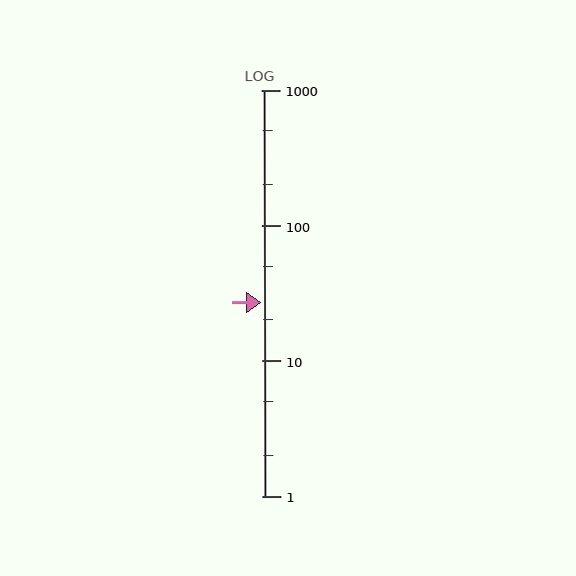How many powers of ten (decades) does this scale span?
The scale spans 3 decades, from 1 to 1000.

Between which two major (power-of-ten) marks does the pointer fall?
The pointer is between 10 and 100.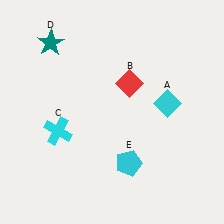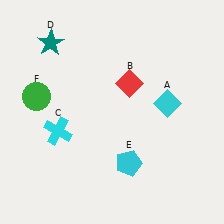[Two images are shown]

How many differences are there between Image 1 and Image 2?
There is 1 difference between the two images.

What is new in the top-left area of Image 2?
A green circle (F) was added in the top-left area of Image 2.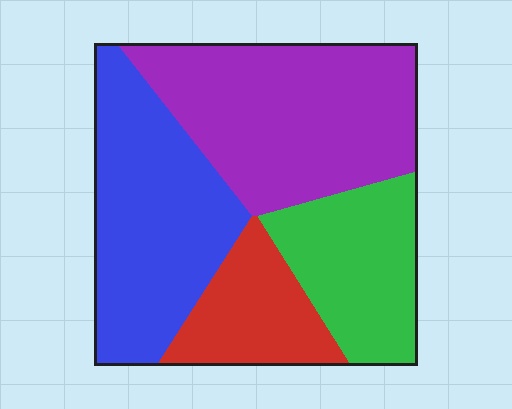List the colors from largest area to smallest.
From largest to smallest: purple, blue, green, red.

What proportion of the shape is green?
Green takes up about one fifth (1/5) of the shape.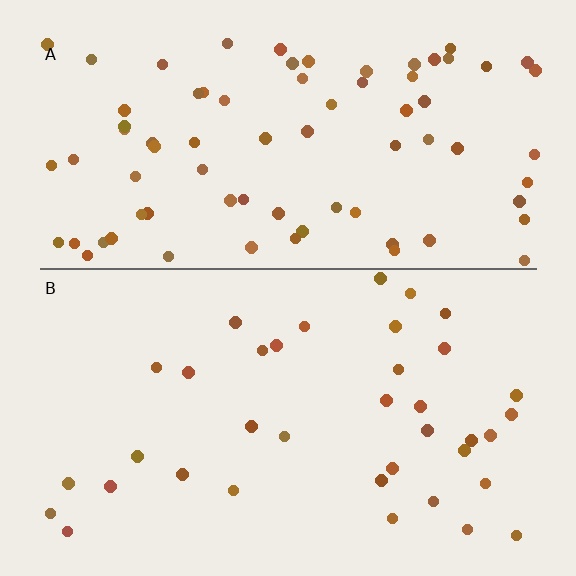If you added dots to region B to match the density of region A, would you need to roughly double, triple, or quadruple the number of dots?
Approximately double.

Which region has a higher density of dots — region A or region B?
A (the top).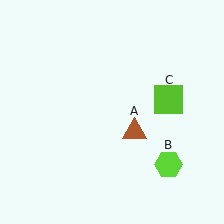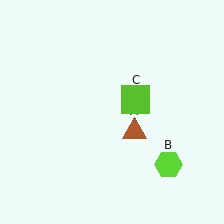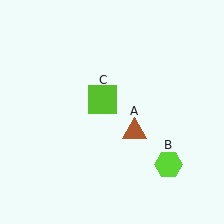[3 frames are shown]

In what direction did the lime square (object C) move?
The lime square (object C) moved left.